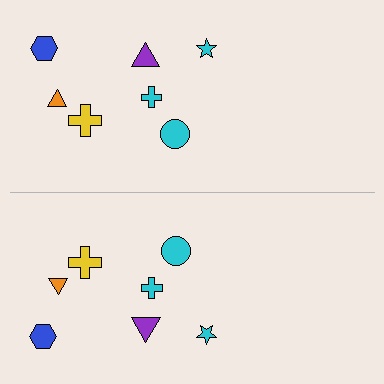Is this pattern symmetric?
Yes, this pattern has bilateral (reflection) symmetry.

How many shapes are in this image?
There are 14 shapes in this image.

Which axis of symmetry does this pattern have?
The pattern has a horizontal axis of symmetry running through the center of the image.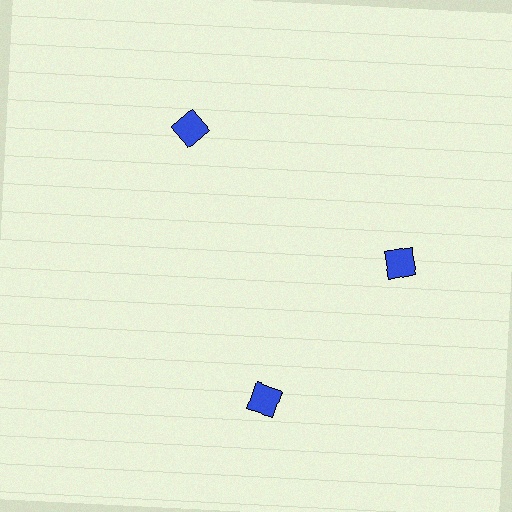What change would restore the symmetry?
The symmetry would be restored by rotating it back into even spacing with its neighbors so that all 3 diamonds sit at equal angles and equal distance from the center.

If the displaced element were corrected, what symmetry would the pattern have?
It would have 3-fold rotational symmetry — the pattern would map onto itself every 120 degrees.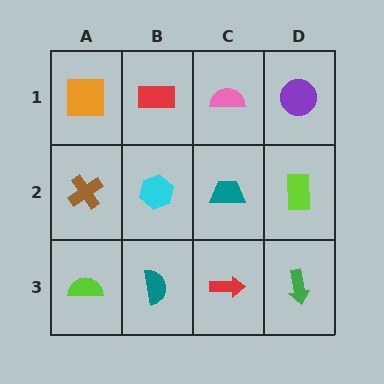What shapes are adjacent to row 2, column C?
A pink semicircle (row 1, column C), a red arrow (row 3, column C), a cyan hexagon (row 2, column B), a lime rectangle (row 2, column D).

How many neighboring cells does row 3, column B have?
3.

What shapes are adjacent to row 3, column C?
A teal trapezoid (row 2, column C), a teal semicircle (row 3, column B), a green arrow (row 3, column D).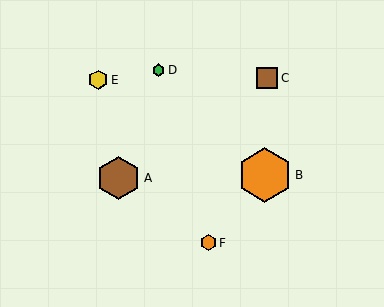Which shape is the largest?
The orange hexagon (labeled B) is the largest.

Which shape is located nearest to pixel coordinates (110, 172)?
The brown hexagon (labeled A) at (119, 178) is nearest to that location.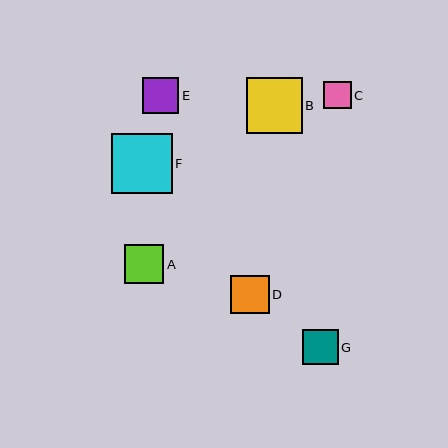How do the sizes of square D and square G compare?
Square D and square G are approximately the same size.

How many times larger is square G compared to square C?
Square G is approximately 1.3 times the size of square C.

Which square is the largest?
Square F is the largest with a size of approximately 60 pixels.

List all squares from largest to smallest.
From largest to smallest: F, B, A, D, E, G, C.